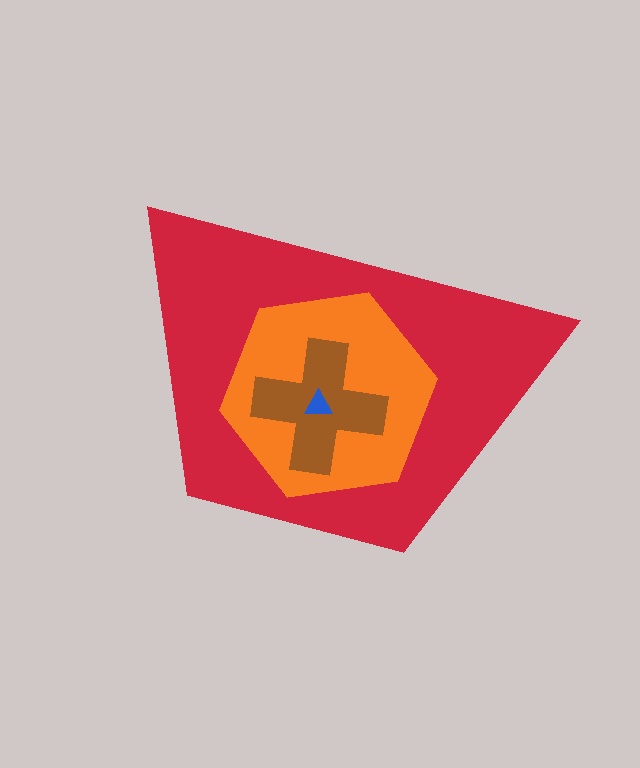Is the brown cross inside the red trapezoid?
Yes.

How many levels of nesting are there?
4.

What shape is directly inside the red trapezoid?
The orange hexagon.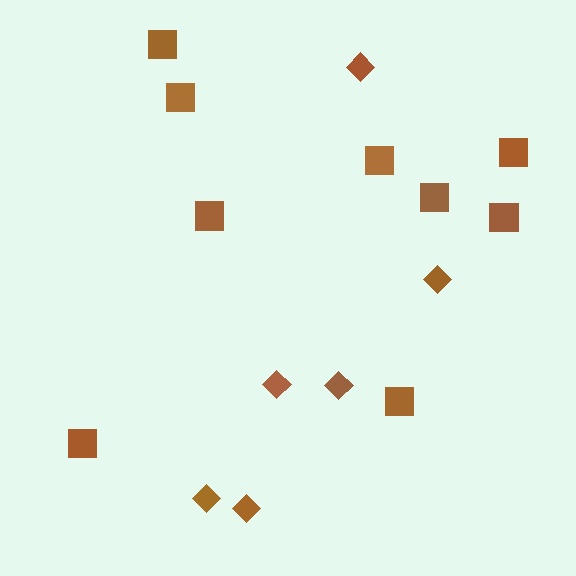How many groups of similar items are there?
There are 2 groups: one group of squares (9) and one group of diamonds (6).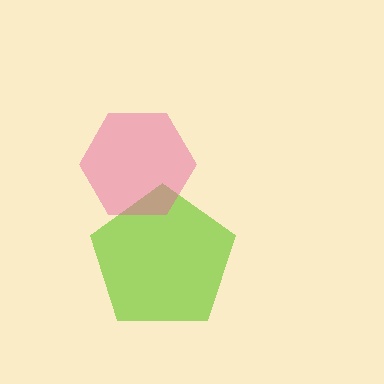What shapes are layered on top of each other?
The layered shapes are: a lime pentagon, a pink hexagon.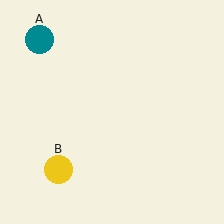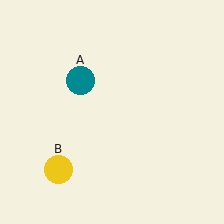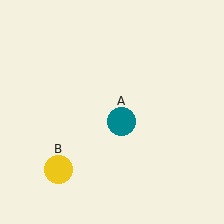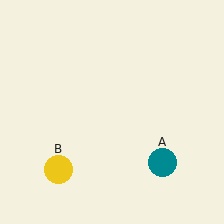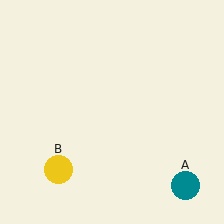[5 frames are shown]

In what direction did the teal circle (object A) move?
The teal circle (object A) moved down and to the right.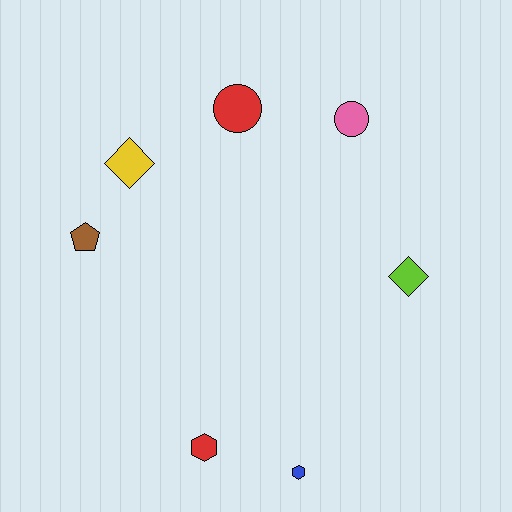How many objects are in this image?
There are 7 objects.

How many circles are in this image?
There are 2 circles.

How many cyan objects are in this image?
There are no cyan objects.